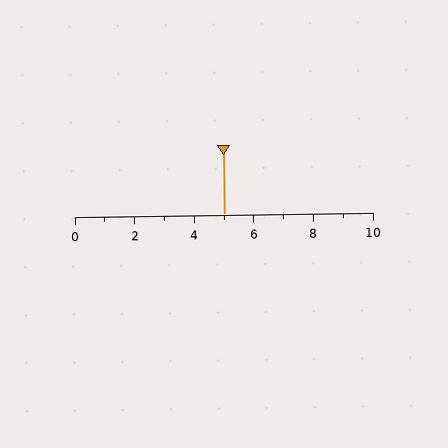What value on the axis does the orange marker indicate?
The marker indicates approximately 5.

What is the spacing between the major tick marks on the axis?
The major ticks are spaced 2 apart.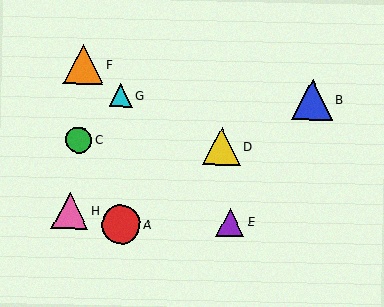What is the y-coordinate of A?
Object A is at y≈224.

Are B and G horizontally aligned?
Yes, both are at y≈100.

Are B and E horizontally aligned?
No, B is at y≈100 and E is at y≈222.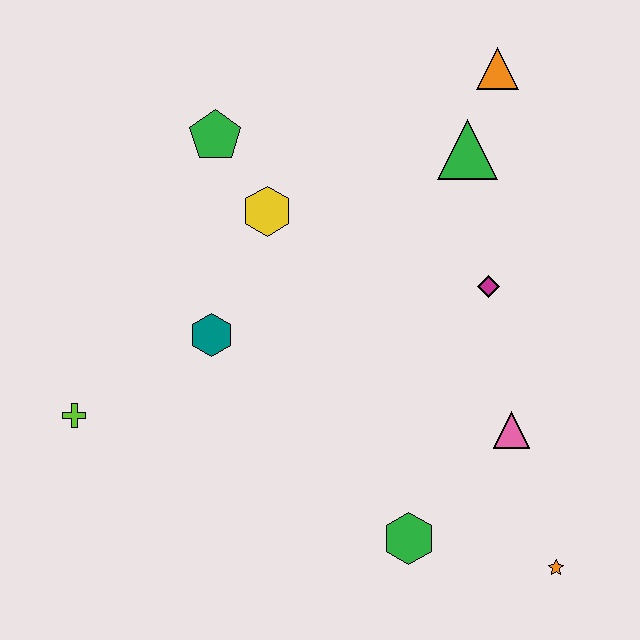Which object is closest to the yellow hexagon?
The green pentagon is closest to the yellow hexagon.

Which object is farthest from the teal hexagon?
The orange star is farthest from the teal hexagon.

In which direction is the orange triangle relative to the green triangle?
The orange triangle is above the green triangle.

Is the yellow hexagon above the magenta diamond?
Yes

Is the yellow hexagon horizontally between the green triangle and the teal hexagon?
Yes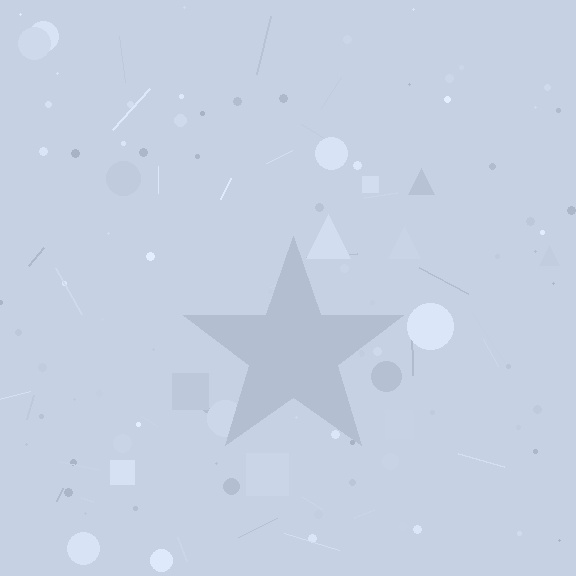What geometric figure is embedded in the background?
A star is embedded in the background.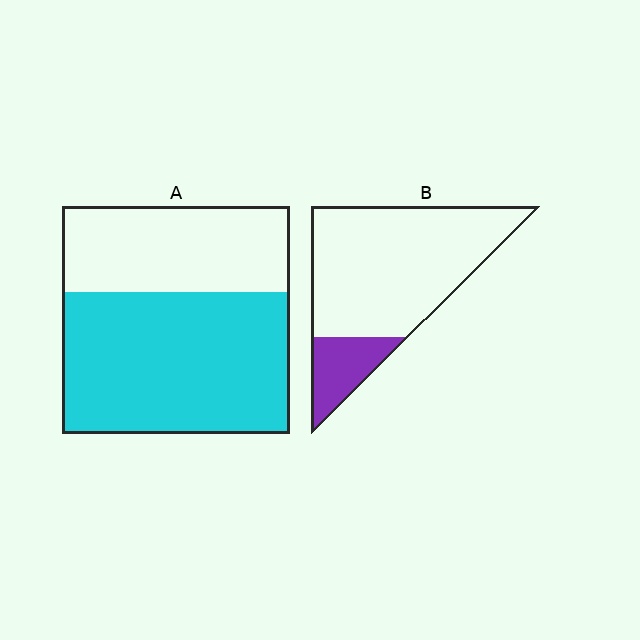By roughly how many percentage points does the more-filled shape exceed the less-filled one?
By roughly 45 percentage points (A over B).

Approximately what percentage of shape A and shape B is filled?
A is approximately 60% and B is approximately 20%.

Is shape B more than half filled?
No.